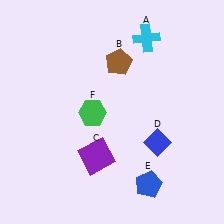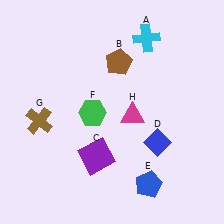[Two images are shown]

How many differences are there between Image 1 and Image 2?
There are 2 differences between the two images.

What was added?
A brown cross (G), a magenta triangle (H) were added in Image 2.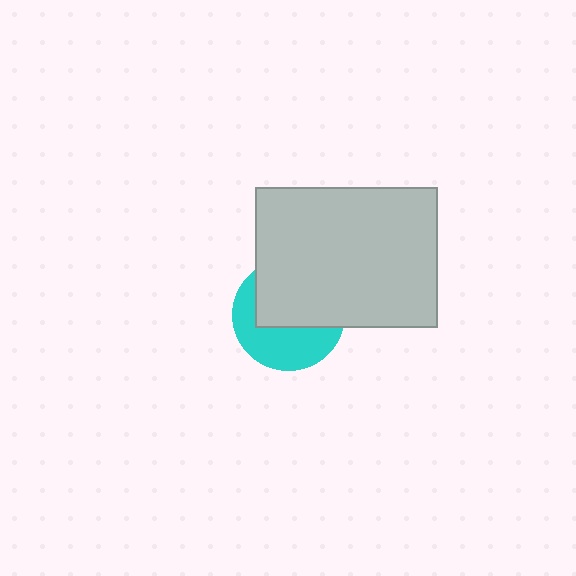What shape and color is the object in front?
The object in front is a light gray rectangle.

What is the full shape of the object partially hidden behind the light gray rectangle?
The partially hidden object is a cyan circle.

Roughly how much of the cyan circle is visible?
About half of it is visible (roughly 46%).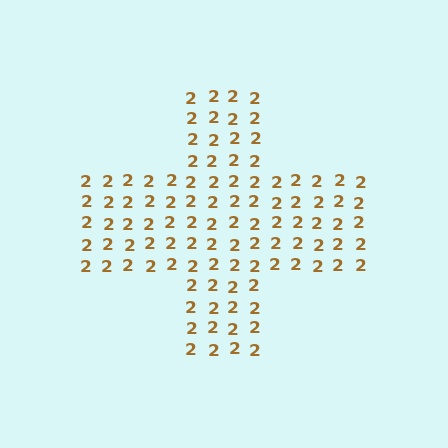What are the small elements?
The small elements are digit 2's.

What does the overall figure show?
The overall figure shows a cross.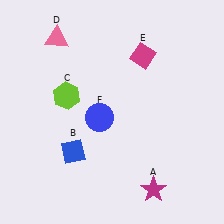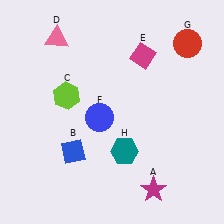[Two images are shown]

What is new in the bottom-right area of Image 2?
A teal hexagon (H) was added in the bottom-right area of Image 2.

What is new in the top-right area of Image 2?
A red circle (G) was added in the top-right area of Image 2.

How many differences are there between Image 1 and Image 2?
There are 2 differences between the two images.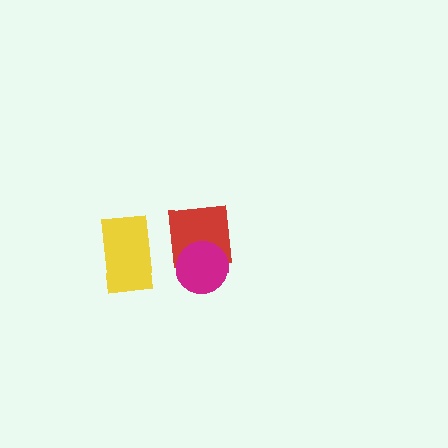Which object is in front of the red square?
The magenta circle is in front of the red square.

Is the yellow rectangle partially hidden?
No, no other shape covers it.